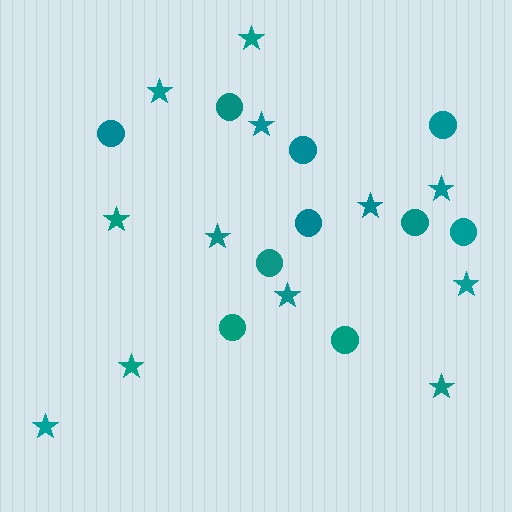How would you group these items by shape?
There are 2 groups: one group of circles (10) and one group of stars (12).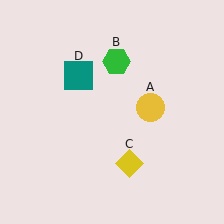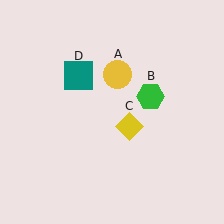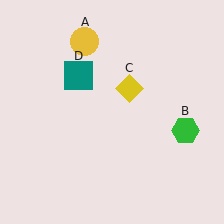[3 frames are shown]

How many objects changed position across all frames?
3 objects changed position: yellow circle (object A), green hexagon (object B), yellow diamond (object C).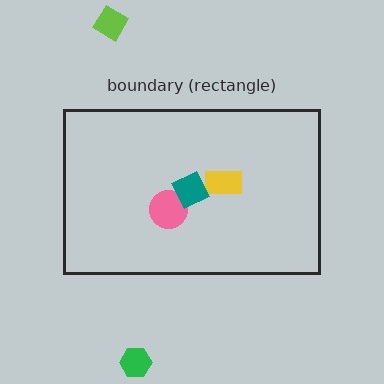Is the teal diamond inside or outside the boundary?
Inside.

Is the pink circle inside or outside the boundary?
Inside.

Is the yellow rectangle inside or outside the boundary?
Inside.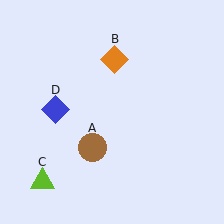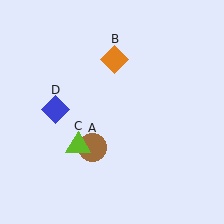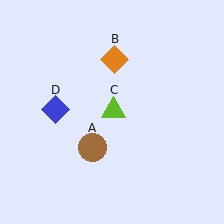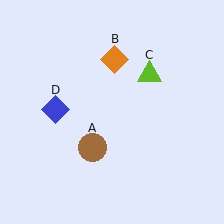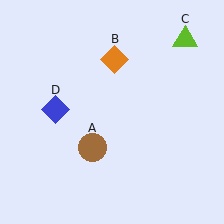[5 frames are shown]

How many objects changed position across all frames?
1 object changed position: lime triangle (object C).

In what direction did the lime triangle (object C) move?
The lime triangle (object C) moved up and to the right.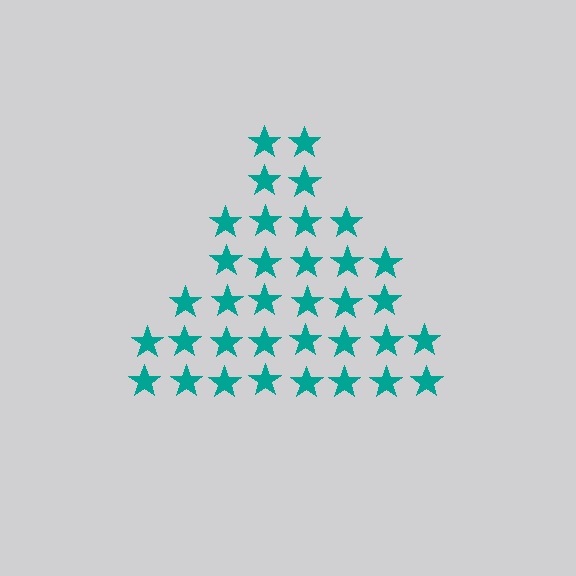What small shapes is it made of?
It is made of small stars.